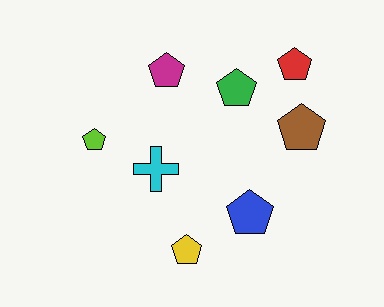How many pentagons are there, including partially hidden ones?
There are 7 pentagons.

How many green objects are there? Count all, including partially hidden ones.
There is 1 green object.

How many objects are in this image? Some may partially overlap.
There are 8 objects.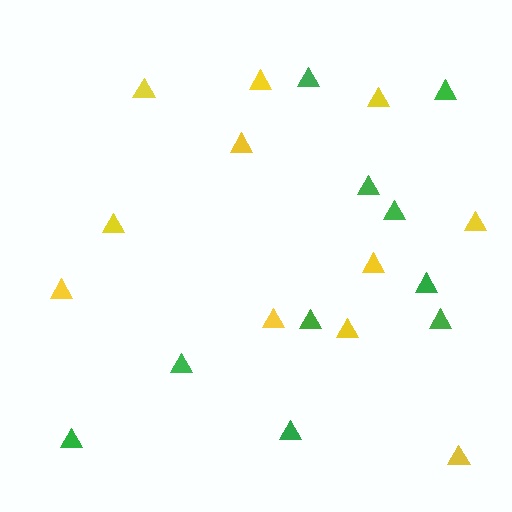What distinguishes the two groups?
There are 2 groups: one group of green triangles (10) and one group of yellow triangles (11).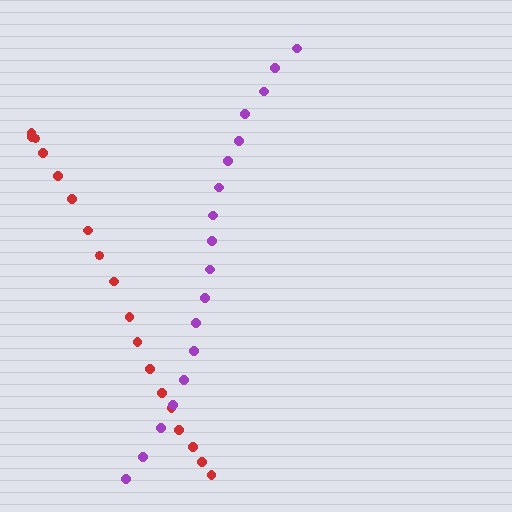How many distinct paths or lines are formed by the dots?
There are 2 distinct paths.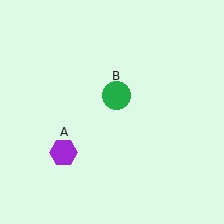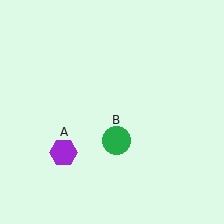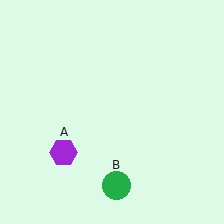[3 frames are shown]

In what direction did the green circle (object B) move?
The green circle (object B) moved down.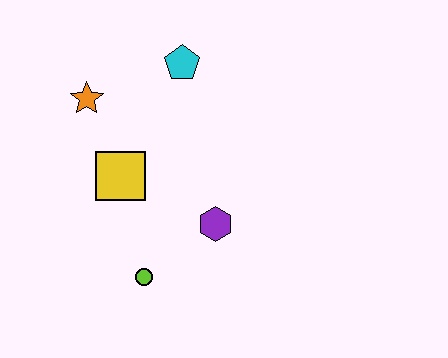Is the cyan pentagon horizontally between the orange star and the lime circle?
No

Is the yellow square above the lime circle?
Yes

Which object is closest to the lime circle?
The purple hexagon is closest to the lime circle.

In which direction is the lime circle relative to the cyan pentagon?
The lime circle is below the cyan pentagon.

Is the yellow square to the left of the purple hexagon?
Yes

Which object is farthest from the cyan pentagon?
The lime circle is farthest from the cyan pentagon.